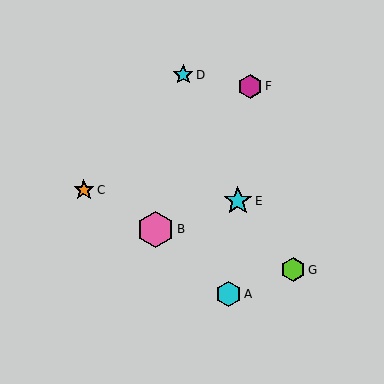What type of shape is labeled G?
Shape G is a lime hexagon.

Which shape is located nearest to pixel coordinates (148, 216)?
The pink hexagon (labeled B) at (155, 229) is nearest to that location.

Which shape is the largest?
The pink hexagon (labeled B) is the largest.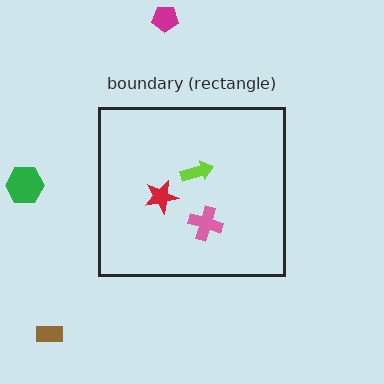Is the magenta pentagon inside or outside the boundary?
Outside.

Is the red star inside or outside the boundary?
Inside.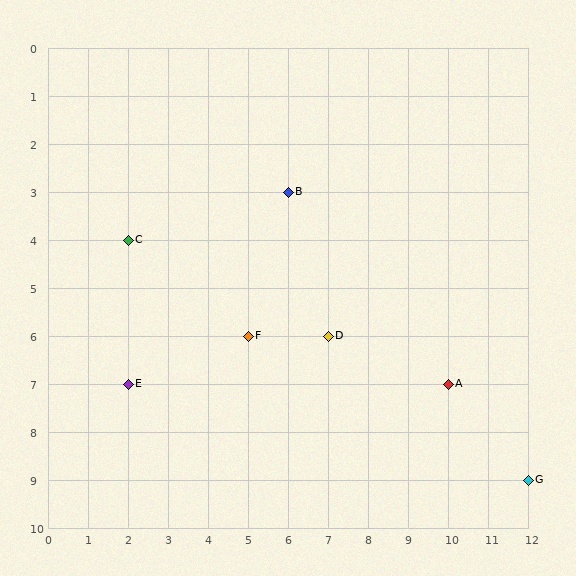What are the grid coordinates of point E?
Point E is at grid coordinates (2, 7).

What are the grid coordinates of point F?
Point F is at grid coordinates (5, 6).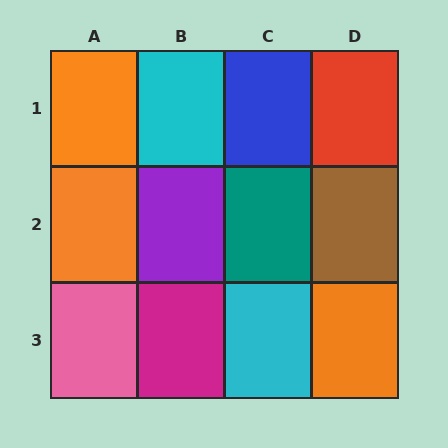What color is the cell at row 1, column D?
Red.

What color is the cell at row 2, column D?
Brown.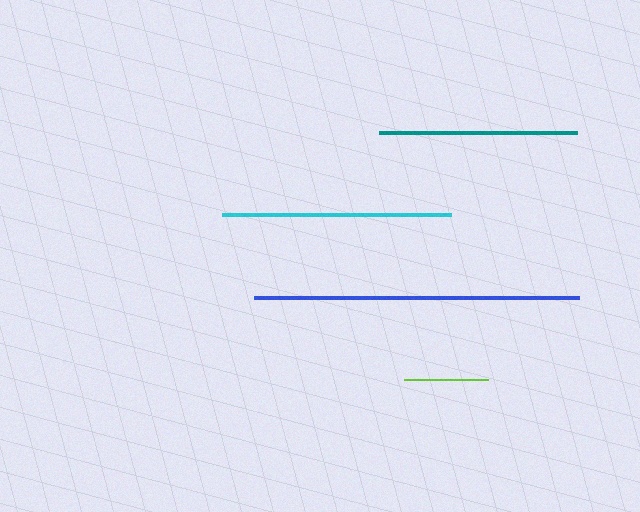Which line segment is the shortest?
The lime line is the shortest at approximately 83 pixels.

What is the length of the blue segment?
The blue segment is approximately 325 pixels long.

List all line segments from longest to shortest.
From longest to shortest: blue, cyan, teal, lime.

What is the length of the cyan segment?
The cyan segment is approximately 229 pixels long.